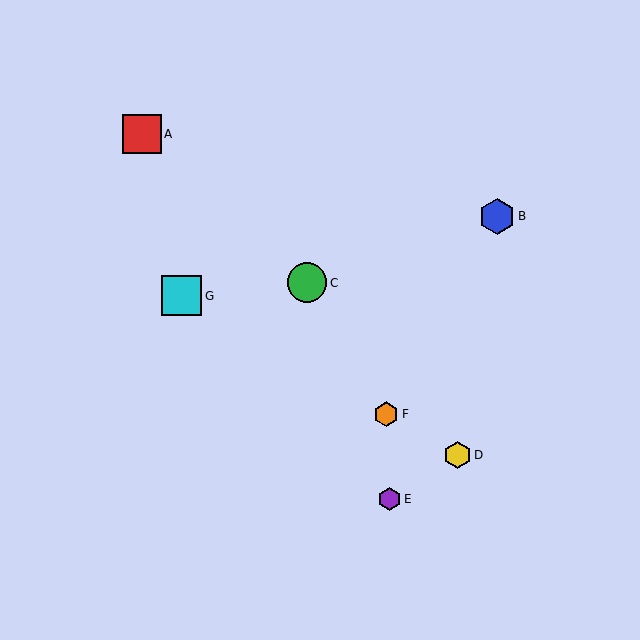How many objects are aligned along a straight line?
3 objects (D, F, G) are aligned along a straight line.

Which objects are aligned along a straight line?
Objects D, F, G are aligned along a straight line.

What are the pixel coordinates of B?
Object B is at (497, 216).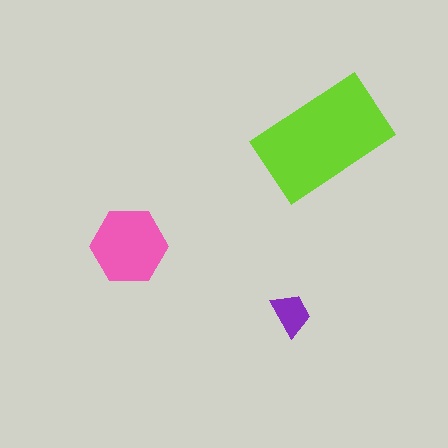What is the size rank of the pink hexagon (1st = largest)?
2nd.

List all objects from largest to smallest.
The lime rectangle, the pink hexagon, the purple trapezoid.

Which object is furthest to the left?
The pink hexagon is leftmost.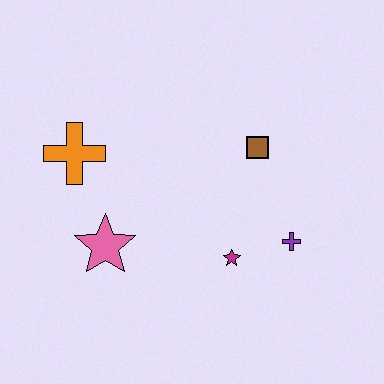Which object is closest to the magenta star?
The purple cross is closest to the magenta star.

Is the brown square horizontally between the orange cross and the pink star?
No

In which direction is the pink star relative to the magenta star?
The pink star is to the left of the magenta star.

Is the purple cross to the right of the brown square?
Yes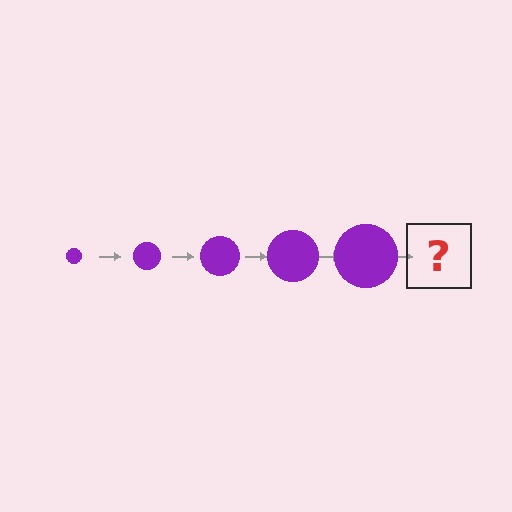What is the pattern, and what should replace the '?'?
The pattern is that the circle gets progressively larger each step. The '?' should be a purple circle, larger than the previous one.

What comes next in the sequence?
The next element should be a purple circle, larger than the previous one.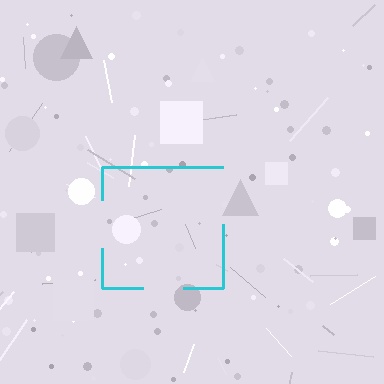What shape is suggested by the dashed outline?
The dashed outline suggests a square.